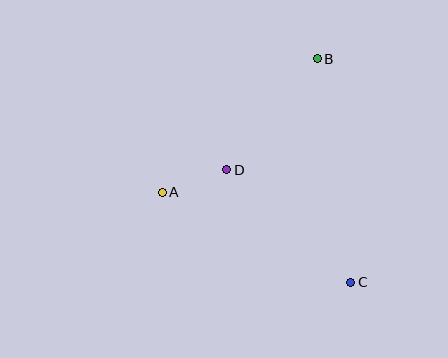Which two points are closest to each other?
Points A and D are closest to each other.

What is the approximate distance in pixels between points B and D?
The distance between B and D is approximately 143 pixels.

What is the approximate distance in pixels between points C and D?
The distance between C and D is approximately 167 pixels.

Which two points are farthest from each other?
Points B and C are farthest from each other.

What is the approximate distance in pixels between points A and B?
The distance between A and B is approximately 205 pixels.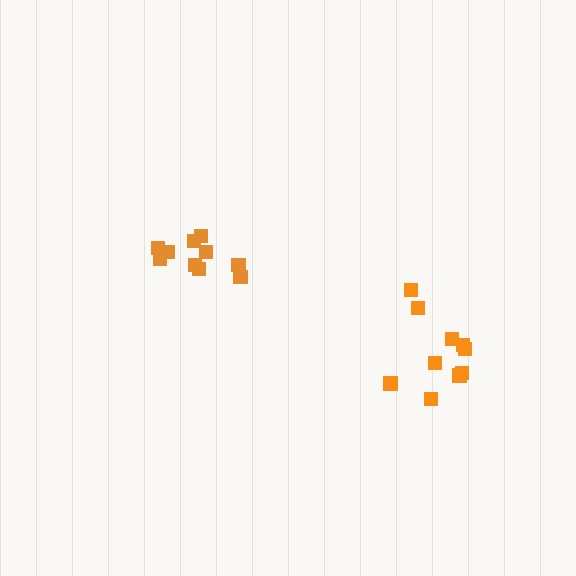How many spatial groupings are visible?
There are 2 spatial groupings.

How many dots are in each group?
Group 1: 10 dots, Group 2: 10 dots (20 total).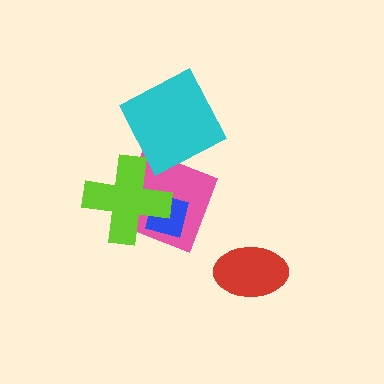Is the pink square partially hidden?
Yes, it is partially covered by another shape.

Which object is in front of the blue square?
The lime cross is in front of the blue square.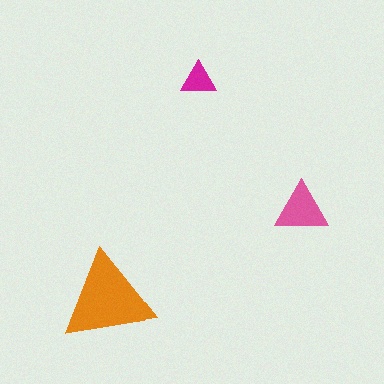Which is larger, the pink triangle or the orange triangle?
The orange one.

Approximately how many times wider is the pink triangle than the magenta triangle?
About 1.5 times wider.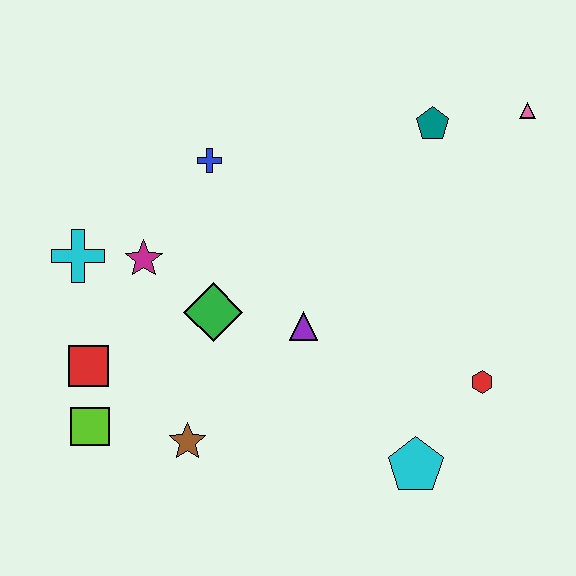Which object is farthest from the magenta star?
The pink triangle is farthest from the magenta star.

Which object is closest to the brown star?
The lime square is closest to the brown star.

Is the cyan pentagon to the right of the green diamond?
Yes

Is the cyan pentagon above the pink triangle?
No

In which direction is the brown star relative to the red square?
The brown star is to the right of the red square.